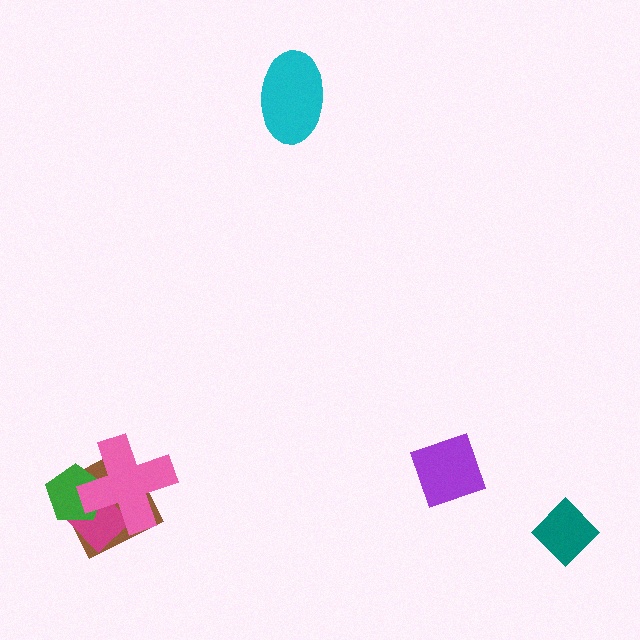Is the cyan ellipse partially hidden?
No, no other shape covers it.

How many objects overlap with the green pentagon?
3 objects overlap with the green pentagon.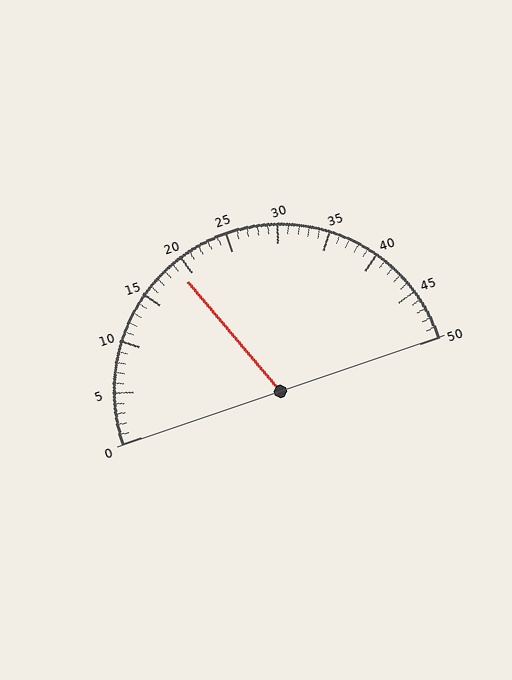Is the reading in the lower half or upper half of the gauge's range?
The reading is in the lower half of the range (0 to 50).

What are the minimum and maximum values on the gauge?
The gauge ranges from 0 to 50.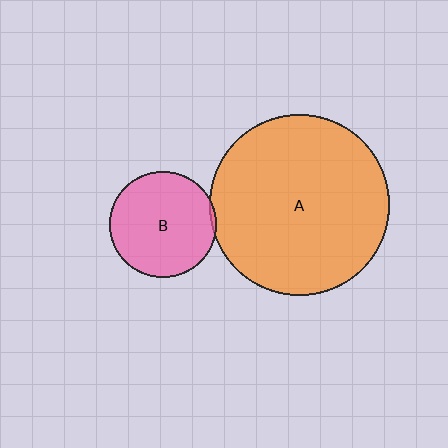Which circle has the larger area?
Circle A (orange).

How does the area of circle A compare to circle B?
Approximately 2.9 times.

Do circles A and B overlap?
Yes.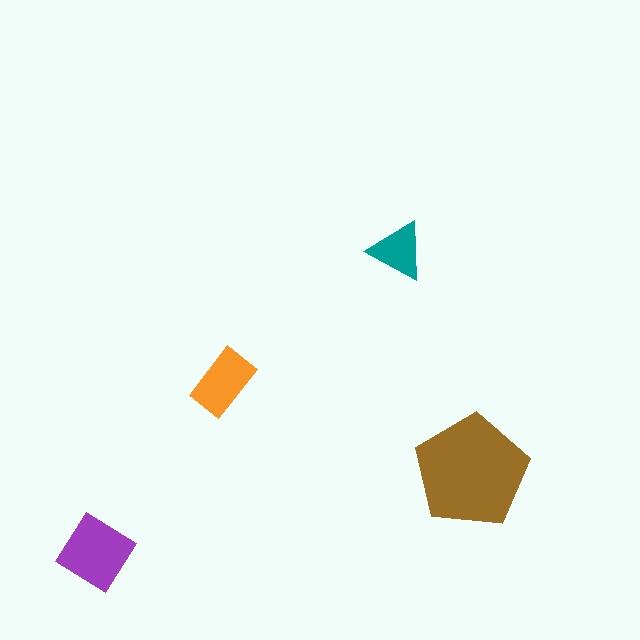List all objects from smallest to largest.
The teal triangle, the orange rectangle, the purple diamond, the brown pentagon.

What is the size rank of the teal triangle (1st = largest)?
4th.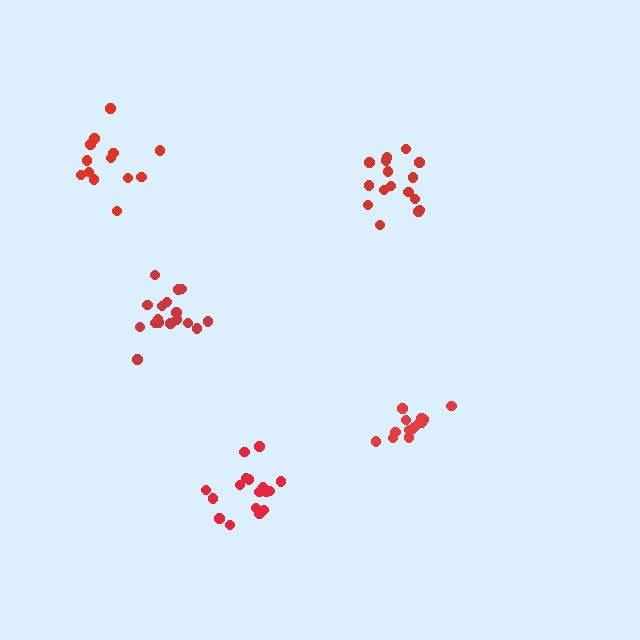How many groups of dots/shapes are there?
There are 5 groups.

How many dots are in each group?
Group 1: 13 dots, Group 2: 13 dots, Group 3: 16 dots, Group 4: 17 dots, Group 5: 17 dots (76 total).